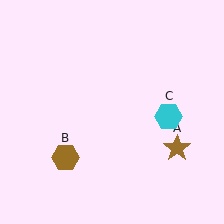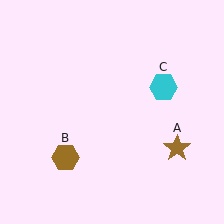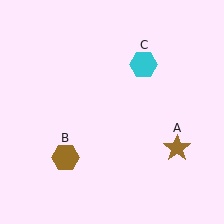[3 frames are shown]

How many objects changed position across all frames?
1 object changed position: cyan hexagon (object C).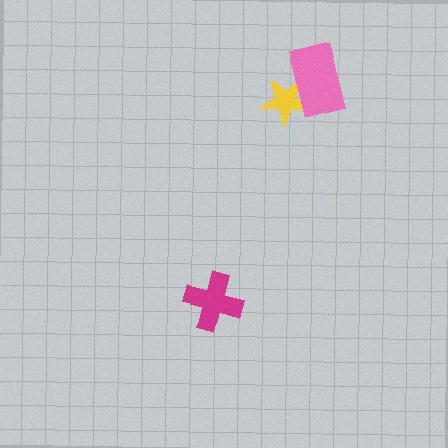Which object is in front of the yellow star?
The pink rectangle is in front of the yellow star.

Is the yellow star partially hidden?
Yes, it is partially covered by another shape.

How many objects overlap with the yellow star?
1 object overlaps with the yellow star.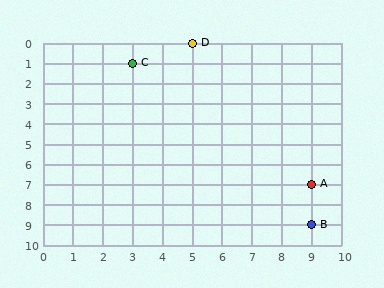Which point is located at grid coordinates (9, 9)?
Point B is at (9, 9).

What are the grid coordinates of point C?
Point C is at grid coordinates (3, 1).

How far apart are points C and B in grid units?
Points C and B are 6 columns and 8 rows apart (about 10.0 grid units diagonally).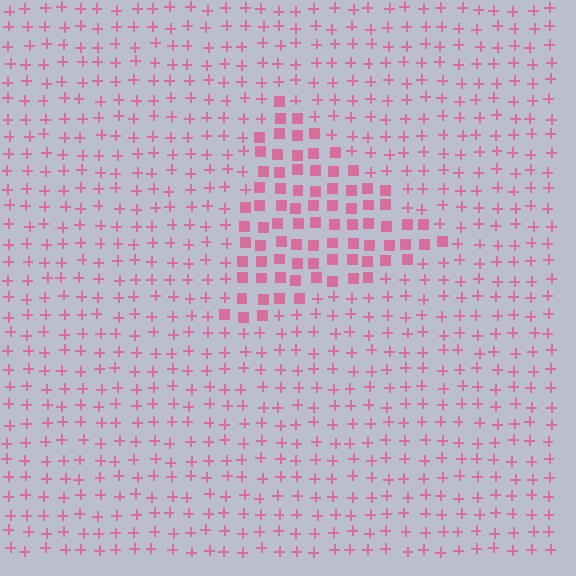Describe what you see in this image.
The image is filled with small pink elements arranged in a uniform grid. A triangle-shaped region contains squares, while the surrounding area contains plus signs. The boundary is defined purely by the change in element shape.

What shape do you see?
I see a triangle.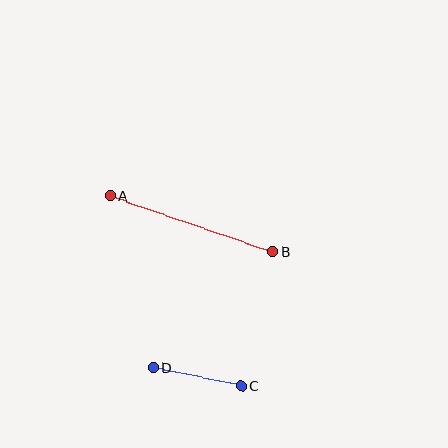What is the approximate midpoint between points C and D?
The midpoint is at approximately (197, 377) pixels.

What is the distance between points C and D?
The distance is approximately 90 pixels.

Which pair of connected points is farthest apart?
Points A and B are farthest apart.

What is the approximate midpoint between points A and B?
The midpoint is at approximately (191, 224) pixels.